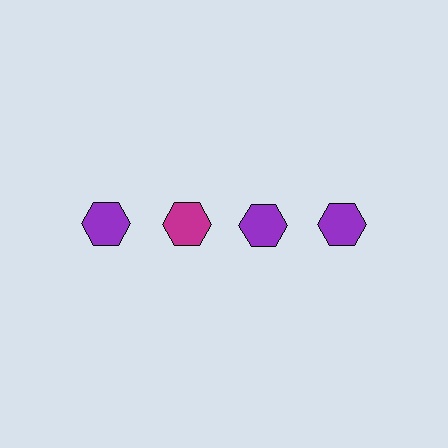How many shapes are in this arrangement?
There are 4 shapes arranged in a grid pattern.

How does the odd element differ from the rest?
It has a different color: magenta instead of purple.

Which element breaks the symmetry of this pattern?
The magenta hexagon in the top row, second from left column breaks the symmetry. All other shapes are purple hexagons.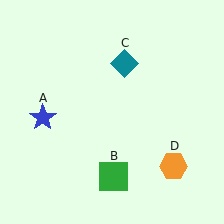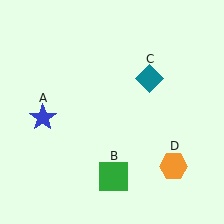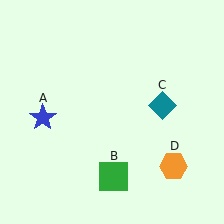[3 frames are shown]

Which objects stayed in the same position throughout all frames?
Blue star (object A) and green square (object B) and orange hexagon (object D) remained stationary.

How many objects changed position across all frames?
1 object changed position: teal diamond (object C).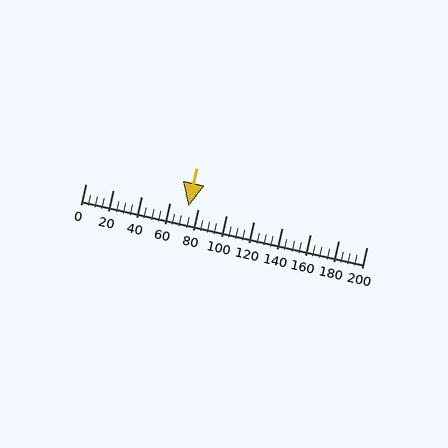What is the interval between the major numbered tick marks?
The major tick marks are spaced 20 units apart.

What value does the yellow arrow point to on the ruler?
The yellow arrow points to approximately 74.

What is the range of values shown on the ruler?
The ruler shows values from 0 to 200.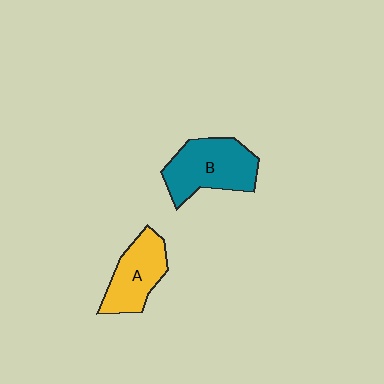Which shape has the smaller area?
Shape A (yellow).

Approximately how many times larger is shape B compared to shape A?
Approximately 1.3 times.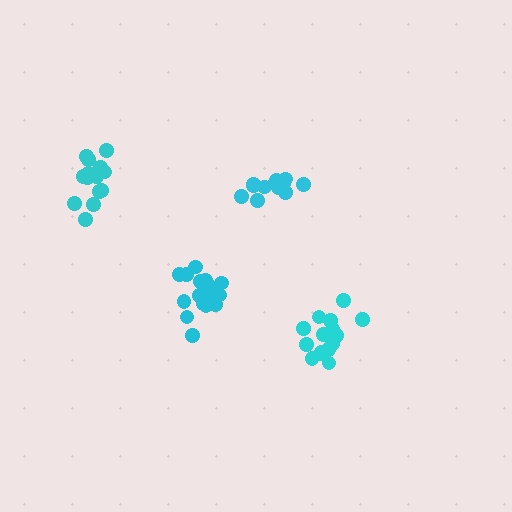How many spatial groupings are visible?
There are 4 spatial groupings.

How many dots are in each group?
Group 1: 15 dots, Group 2: 16 dots, Group 3: 14 dots, Group 4: 18 dots (63 total).